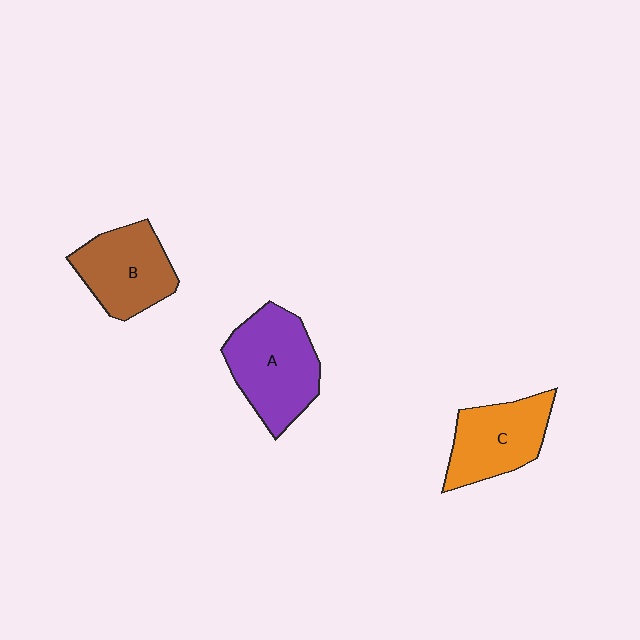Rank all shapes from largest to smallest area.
From largest to smallest: A (purple), B (brown), C (orange).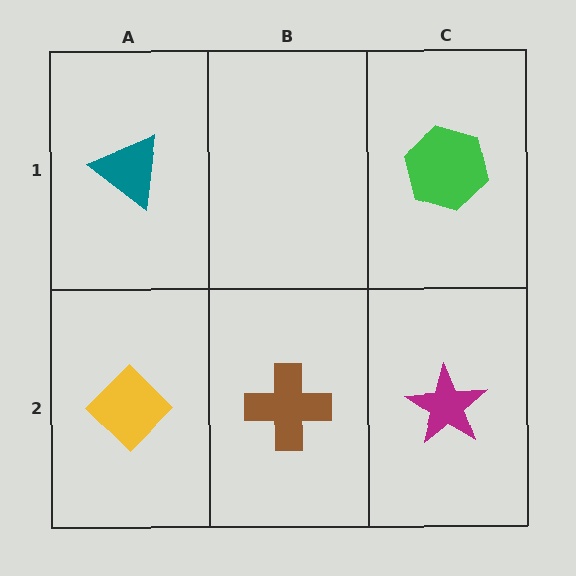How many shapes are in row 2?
3 shapes.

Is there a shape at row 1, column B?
No, that cell is empty.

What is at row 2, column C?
A magenta star.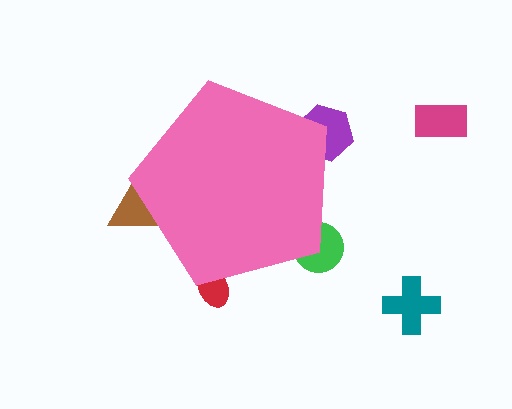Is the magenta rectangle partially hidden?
No, the magenta rectangle is fully visible.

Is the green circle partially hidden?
Yes, the green circle is partially hidden behind the pink pentagon.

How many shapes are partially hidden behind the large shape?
4 shapes are partially hidden.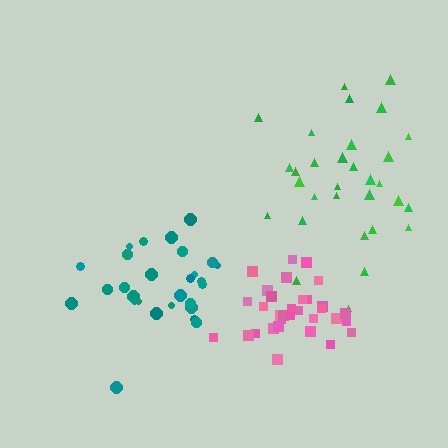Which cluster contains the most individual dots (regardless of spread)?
Pink (32).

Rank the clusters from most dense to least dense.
pink, teal, green.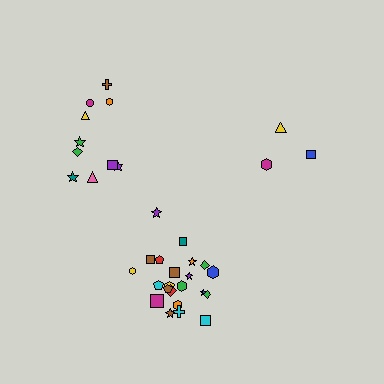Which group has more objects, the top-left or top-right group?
The top-left group.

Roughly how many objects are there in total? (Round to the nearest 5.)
Roughly 35 objects in total.